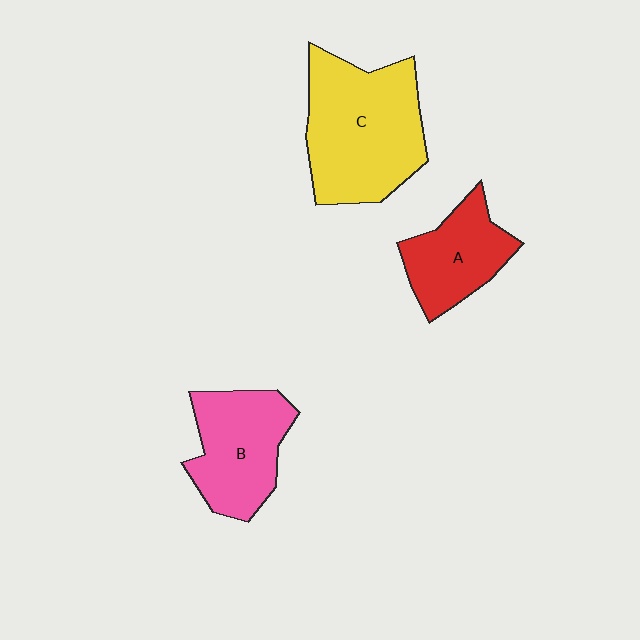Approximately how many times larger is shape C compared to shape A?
Approximately 1.8 times.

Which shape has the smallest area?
Shape A (red).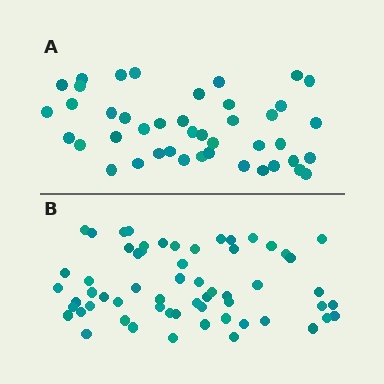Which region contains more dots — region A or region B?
Region B (the bottom region) has more dots.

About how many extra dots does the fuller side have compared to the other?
Region B has approximately 15 more dots than region A.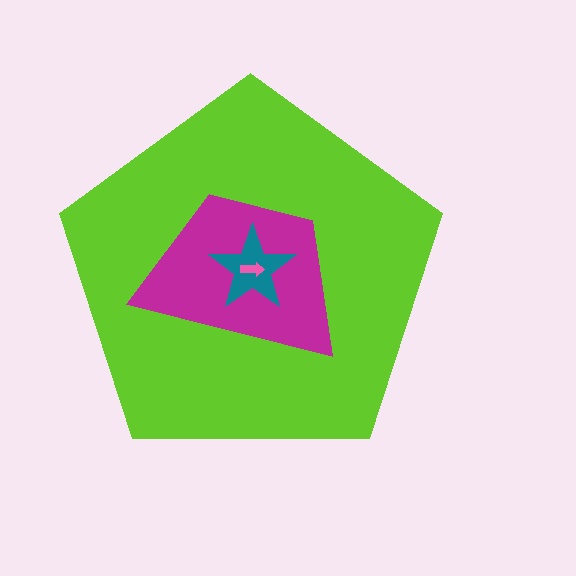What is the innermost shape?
The pink arrow.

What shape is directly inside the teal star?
The pink arrow.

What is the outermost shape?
The lime pentagon.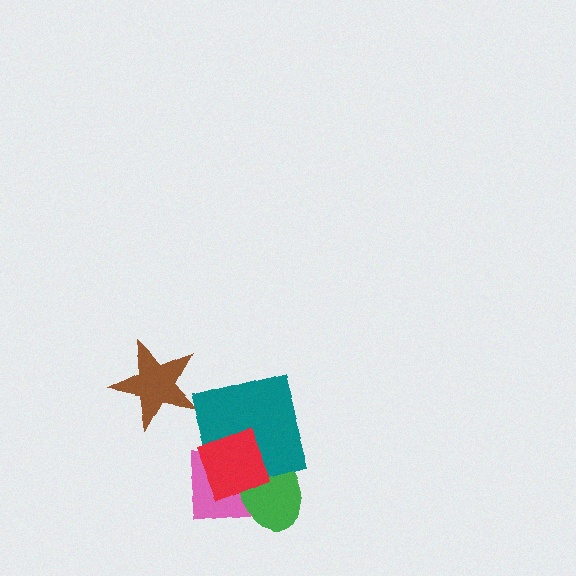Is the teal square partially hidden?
Yes, it is partially covered by another shape.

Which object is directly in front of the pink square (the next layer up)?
The green ellipse is directly in front of the pink square.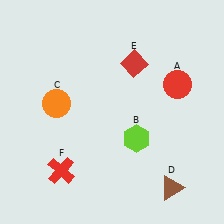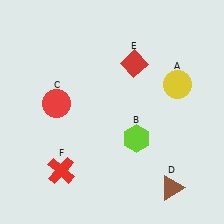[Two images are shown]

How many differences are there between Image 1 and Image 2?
There are 2 differences between the two images.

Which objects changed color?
A changed from red to yellow. C changed from orange to red.